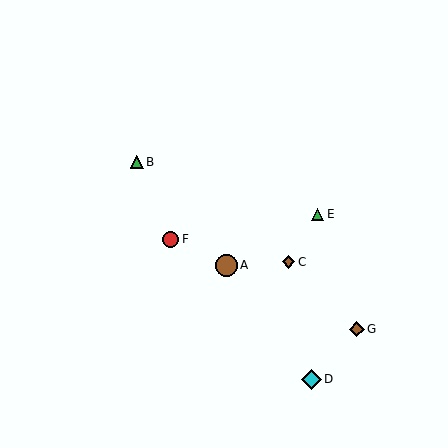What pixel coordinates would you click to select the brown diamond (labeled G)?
Click at (357, 329) to select the brown diamond G.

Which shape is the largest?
The brown circle (labeled A) is the largest.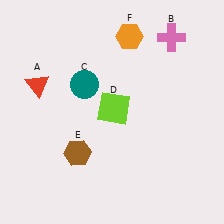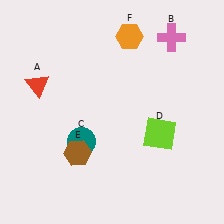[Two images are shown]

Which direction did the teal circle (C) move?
The teal circle (C) moved down.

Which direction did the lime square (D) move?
The lime square (D) moved right.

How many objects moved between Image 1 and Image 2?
2 objects moved between the two images.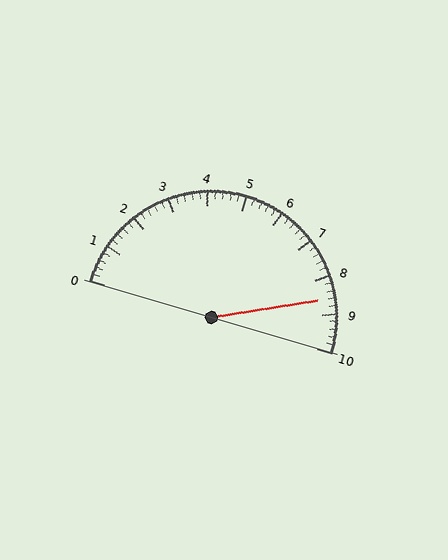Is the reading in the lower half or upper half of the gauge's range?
The reading is in the upper half of the range (0 to 10).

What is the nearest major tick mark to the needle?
The nearest major tick mark is 9.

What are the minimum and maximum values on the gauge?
The gauge ranges from 0 to 10.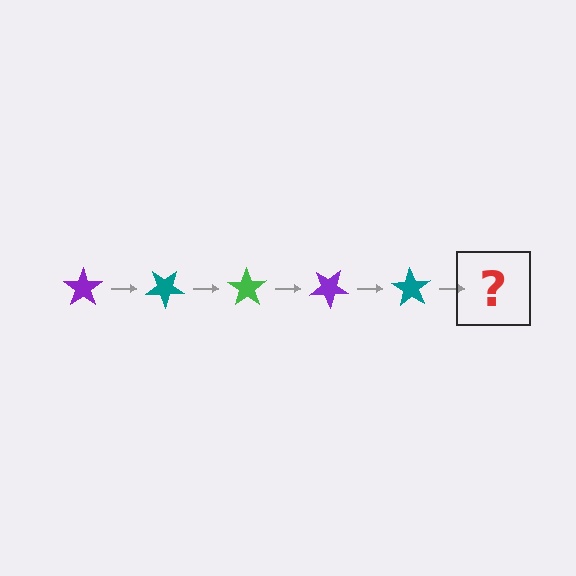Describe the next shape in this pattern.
It should be a green star, rotated 175 degrees from the start.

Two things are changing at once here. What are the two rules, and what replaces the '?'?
The two rules are that it rotates 35 degrees each step and the color cycles through purple, teal, and green. The '?' should be a green star, rotated 175 degrees from the start.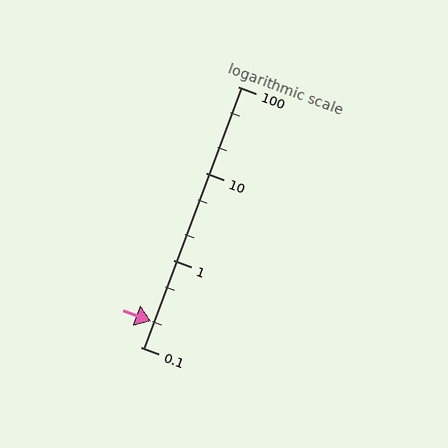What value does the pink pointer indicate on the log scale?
The pointer indicates approximately 0.2.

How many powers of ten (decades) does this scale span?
The scale spans 3 decades, from 0.1 to 100.